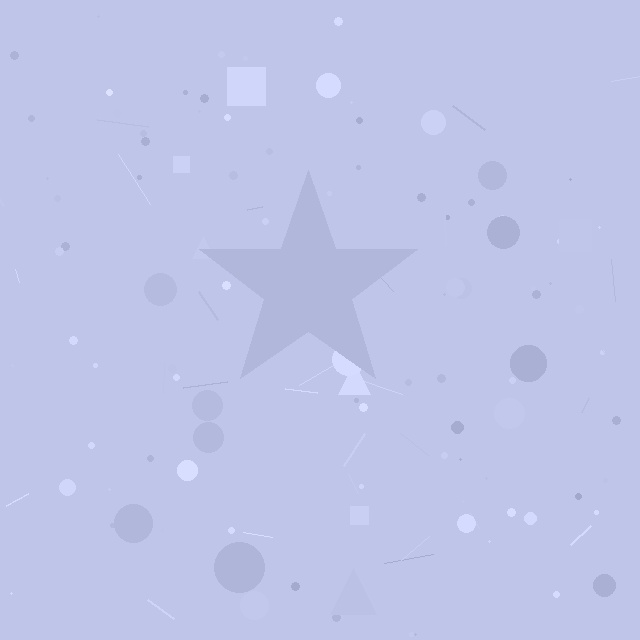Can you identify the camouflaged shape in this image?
The camouflaged shape is a star.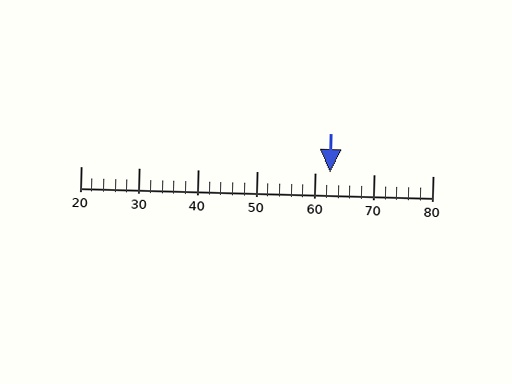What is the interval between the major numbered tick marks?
The major tick marks are spaced 10 units apart.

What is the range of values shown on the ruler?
The ruler shows values from 20 to 80.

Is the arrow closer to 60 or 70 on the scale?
The arrow is closer to 60.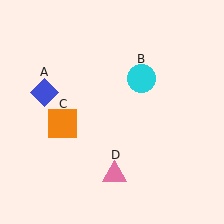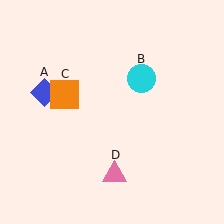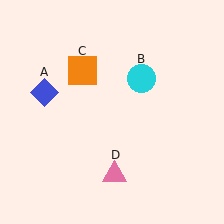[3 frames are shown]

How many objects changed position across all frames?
1 object changed position: orange square (object C).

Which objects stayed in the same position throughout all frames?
Blue diamond (object A) and cyan circle (object B) and pink triangle (object D) remained stationary.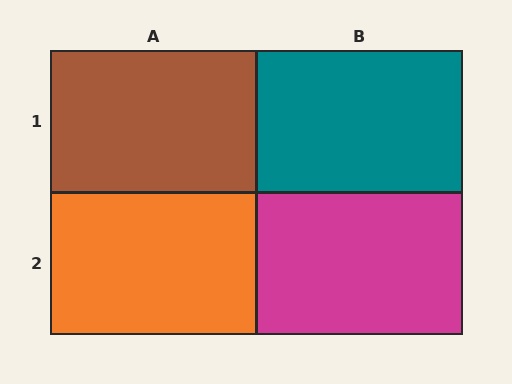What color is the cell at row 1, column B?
Teal.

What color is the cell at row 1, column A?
Brown.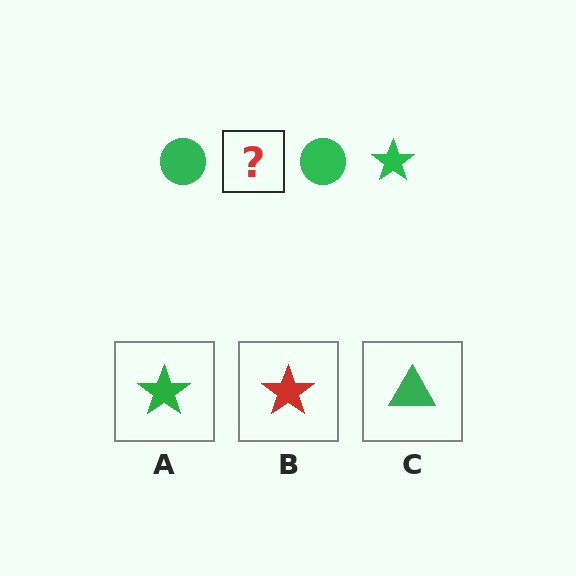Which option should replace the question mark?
Option A.